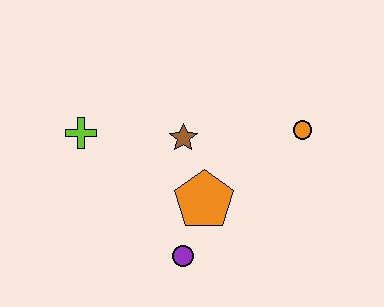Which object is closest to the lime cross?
The brown star is closest to the lime cross.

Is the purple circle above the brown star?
No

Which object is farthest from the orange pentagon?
The lime cross is farthest from the orange pentagon.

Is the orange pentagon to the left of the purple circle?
No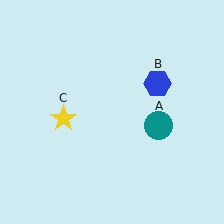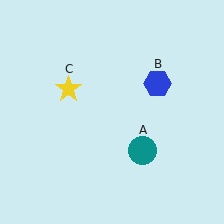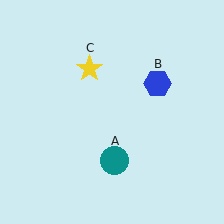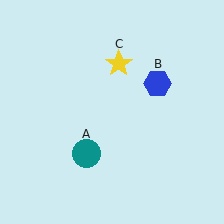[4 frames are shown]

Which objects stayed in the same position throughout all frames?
Blue hexagon (object B) remained stationary.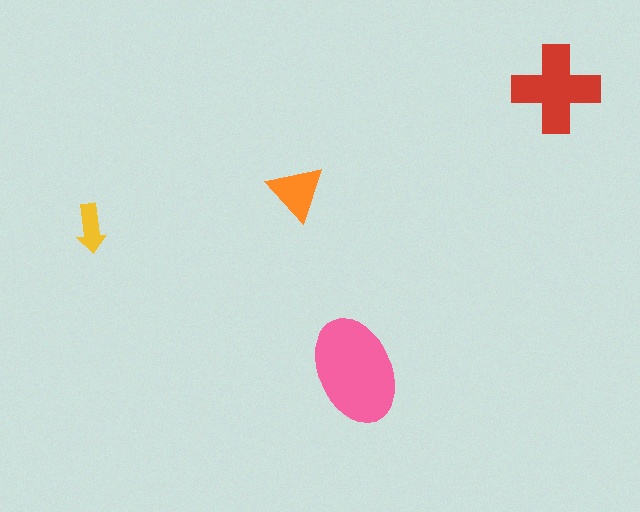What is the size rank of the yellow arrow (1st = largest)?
4th.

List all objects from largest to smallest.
The pink ellipse, the red cross, the orange triangle, the yellow arrow.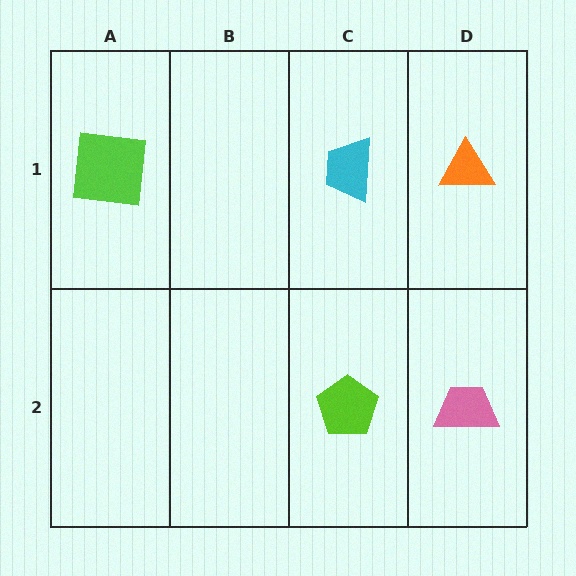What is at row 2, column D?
A pink trapezoid.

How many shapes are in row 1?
3 shapes.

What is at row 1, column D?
An orange triangle.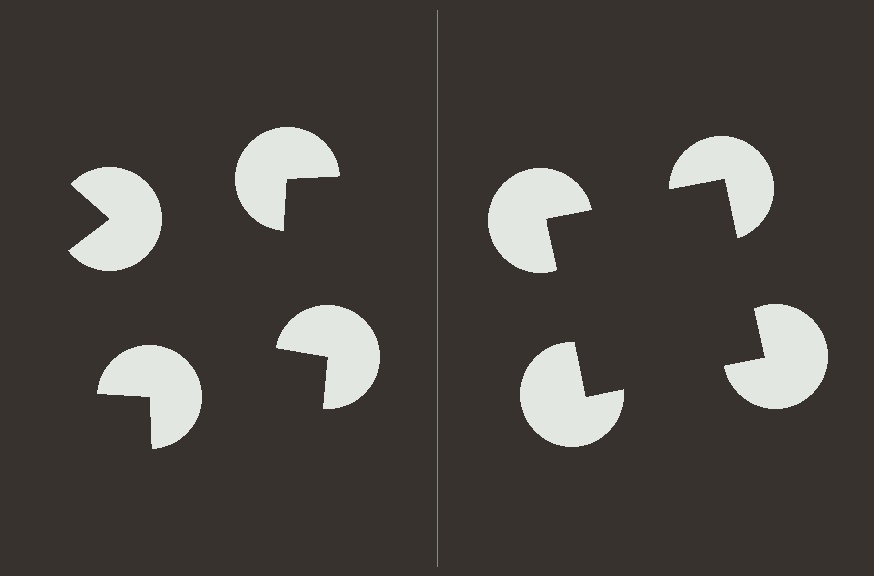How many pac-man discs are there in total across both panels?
8 — 4 on each side.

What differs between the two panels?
The pac-man discs are positioned identically on both sides; only the wedge orientations differ. On the right they align to a square; on the left they are misaligned.